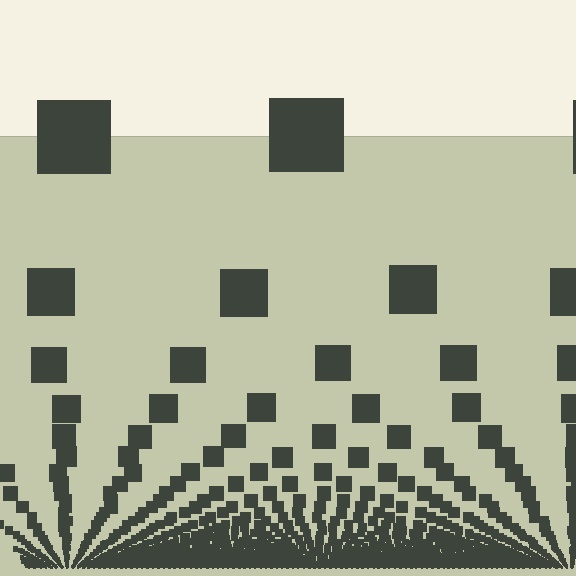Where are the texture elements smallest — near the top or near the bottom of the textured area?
Near the bottom.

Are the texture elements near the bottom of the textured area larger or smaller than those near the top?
Smaller. The gradient is inverted — elements near the bottom are smaller and denser.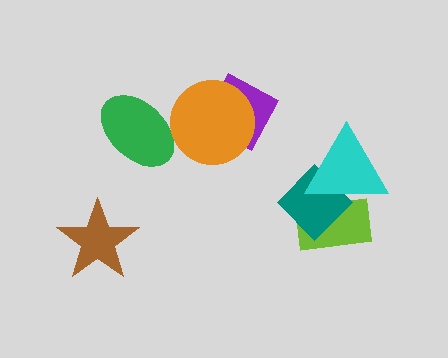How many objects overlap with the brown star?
0 objects overlap with the brown star.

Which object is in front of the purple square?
The orange circle is in front of the purple square.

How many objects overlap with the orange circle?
2 objects overlap with the orange circle.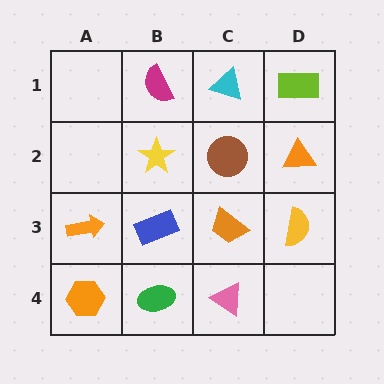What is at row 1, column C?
A cyan triangle.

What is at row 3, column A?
An orange arrow.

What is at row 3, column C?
An orange trapezoid.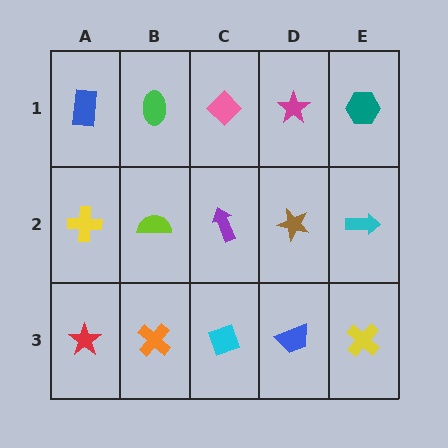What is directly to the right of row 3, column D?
A yellow cross.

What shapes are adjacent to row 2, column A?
A blue rectangle (row 1, column A), a red star (row 3, column A), a lime semicircle (row 2, column B).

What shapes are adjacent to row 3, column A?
A yellow cross (row 2, column A), an orange cross (row 3, column B).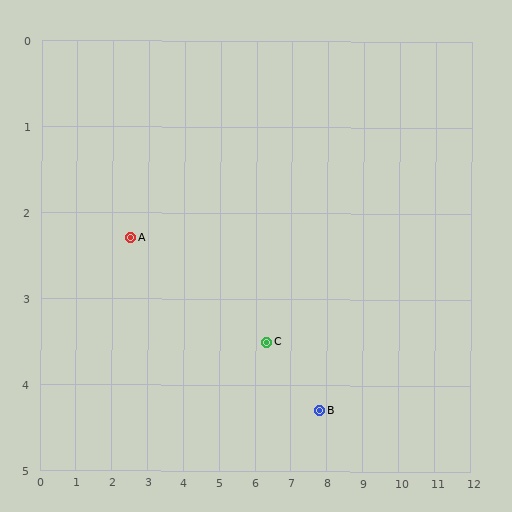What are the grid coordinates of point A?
Point A is at approximately (2.5, 2.3).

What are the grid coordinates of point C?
Point C is at approximately (6.3, 3.5).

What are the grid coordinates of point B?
Point B is at approximately (7.8, 4.3).